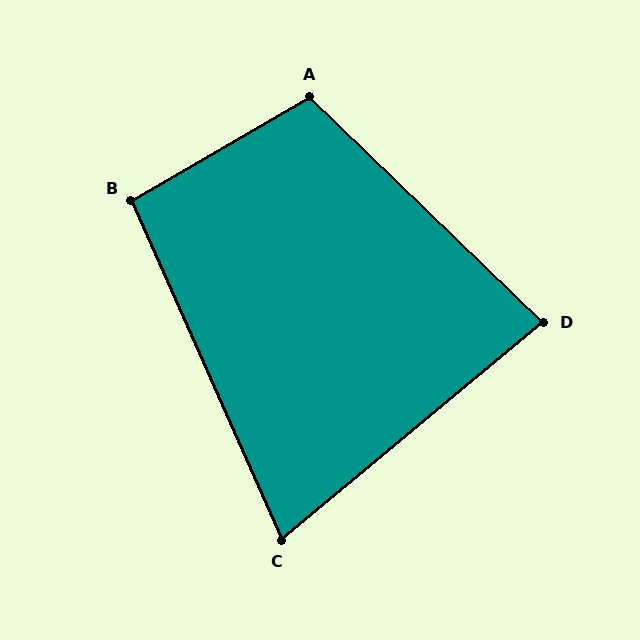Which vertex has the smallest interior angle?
C, at approximately 74 degrees.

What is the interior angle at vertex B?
Approximately 96 degrees (obtuse).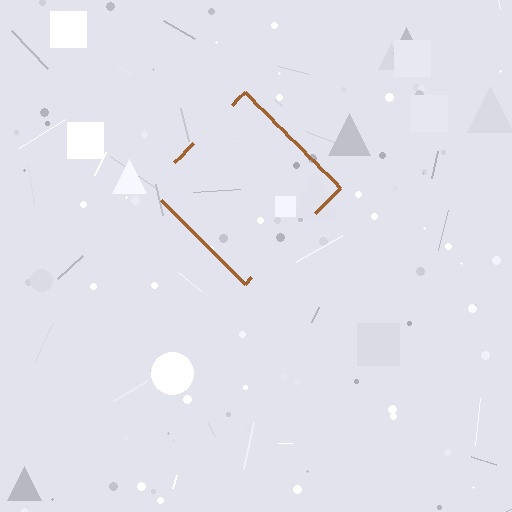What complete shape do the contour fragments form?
The contour fragments form a diamond.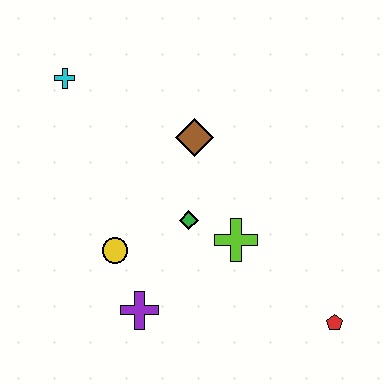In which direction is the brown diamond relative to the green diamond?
The brown diamond is above the green diamond.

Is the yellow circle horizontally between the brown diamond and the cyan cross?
Yes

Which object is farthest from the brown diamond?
The red pentagon is farthest from the brown diamond.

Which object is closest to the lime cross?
The green diamond is closest to the lime cross.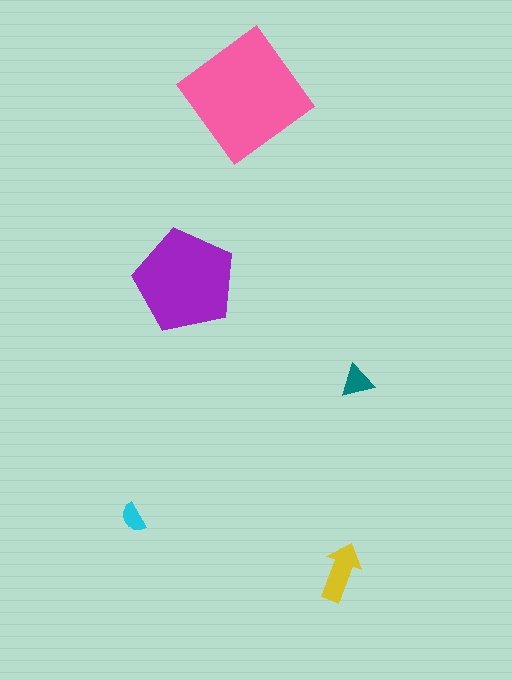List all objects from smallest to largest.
The cyan semicircle, the teal triangle, the yellow arrow, the purple pentagon, the pink diamond.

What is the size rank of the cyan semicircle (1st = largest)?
5th.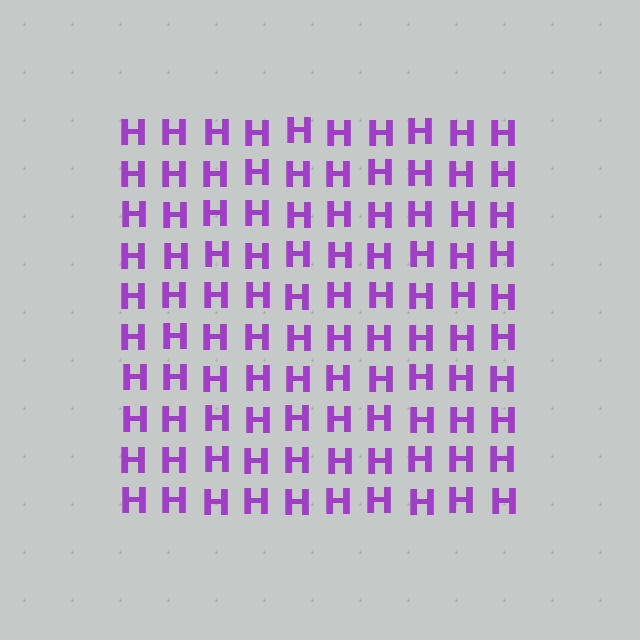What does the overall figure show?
The overall figure shows a square.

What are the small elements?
The small elements are letter H's.